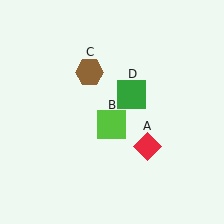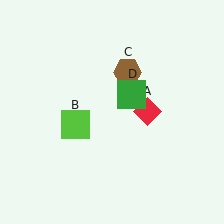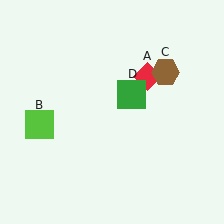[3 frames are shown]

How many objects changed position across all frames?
3 objects changed position: red diamond (object A), lime square (object B), brown hexagon (object C).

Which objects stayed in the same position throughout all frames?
Green square (object D) remained stationary.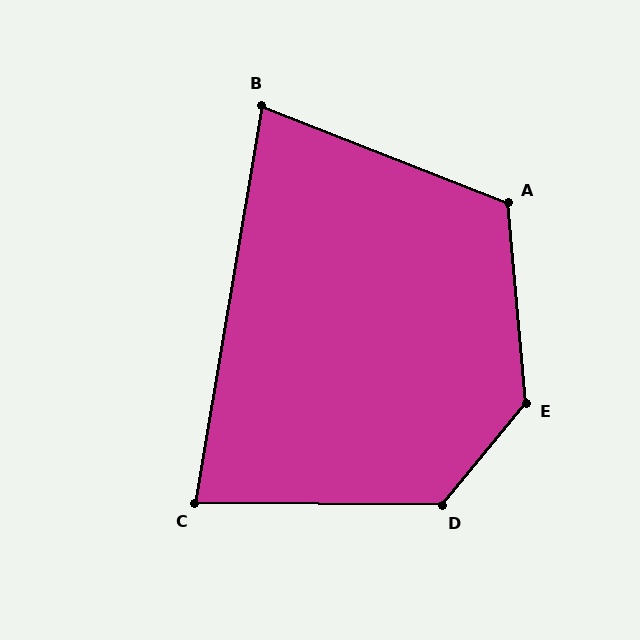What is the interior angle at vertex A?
Approximately 116 degrees (obtuse).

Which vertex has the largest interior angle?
E, at approximately 136 degrees.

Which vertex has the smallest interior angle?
B, at approximately 78 degrees.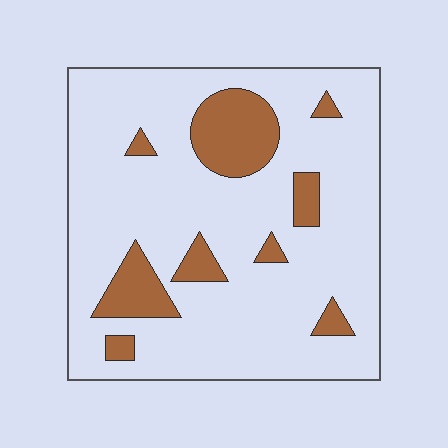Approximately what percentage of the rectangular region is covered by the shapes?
Approximately 15%.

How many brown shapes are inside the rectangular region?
9.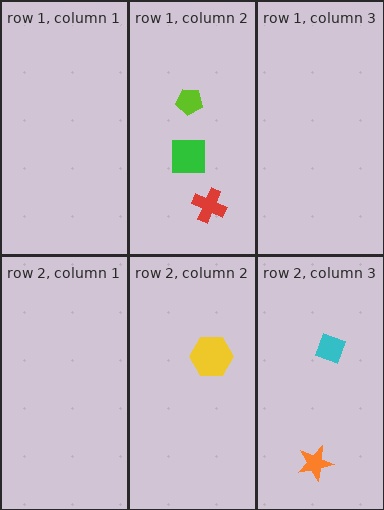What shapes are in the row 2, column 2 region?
The yellow hexagon.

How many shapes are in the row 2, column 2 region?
1.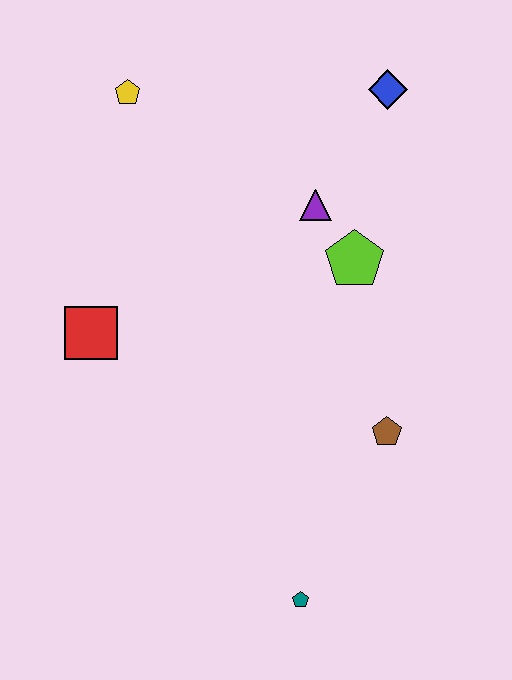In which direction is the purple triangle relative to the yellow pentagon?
The purple triangle is to the right of the yellow pentagon.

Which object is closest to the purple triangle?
The lime pentagon is closest to the purple triangle.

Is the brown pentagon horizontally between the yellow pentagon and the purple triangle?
No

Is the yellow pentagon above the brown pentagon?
Yes